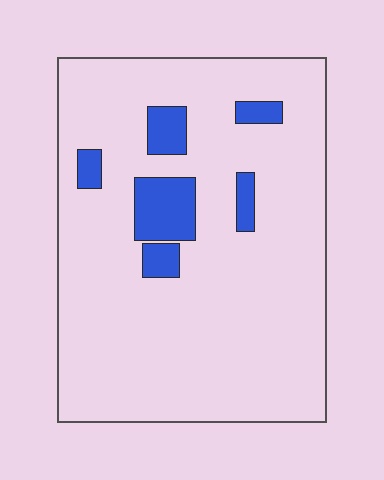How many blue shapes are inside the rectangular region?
6.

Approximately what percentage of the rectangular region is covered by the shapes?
Approximately 10%.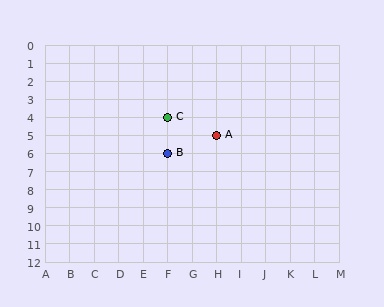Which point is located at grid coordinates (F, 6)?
Point B is at (F, 6).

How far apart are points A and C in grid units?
Points A and C are 2 columns and 1 row apart (about 2.2 grid units diagonally).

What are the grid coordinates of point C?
Point C is at grid coordinates (F, 4).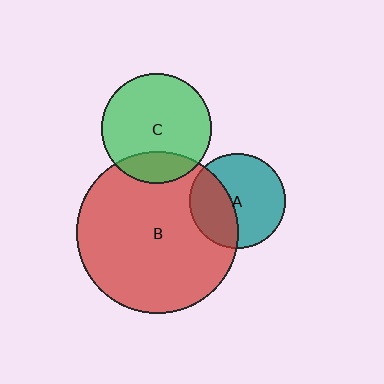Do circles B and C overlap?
Yes.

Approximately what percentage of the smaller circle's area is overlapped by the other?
Approximately 20%.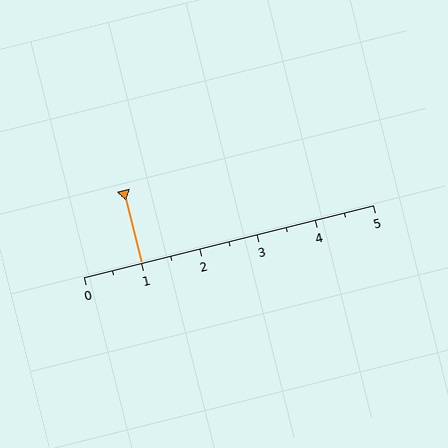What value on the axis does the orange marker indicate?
The marker indicates approximately 1.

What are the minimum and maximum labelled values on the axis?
The axis runs from 0 to 5.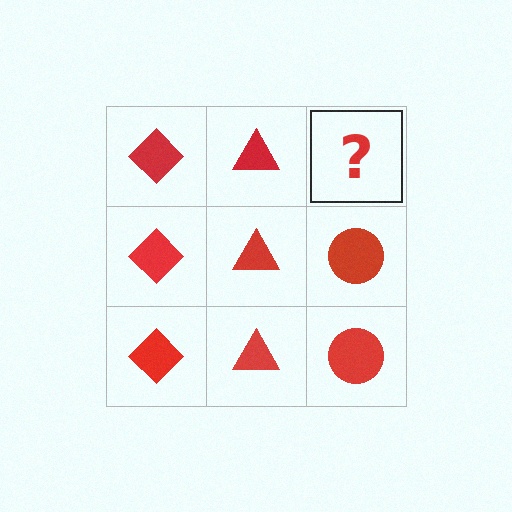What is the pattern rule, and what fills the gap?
The rule is that each column has a consistent shape. The gap should be filled with a red circle.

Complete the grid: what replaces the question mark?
The question mark should be replaced with a red circle.